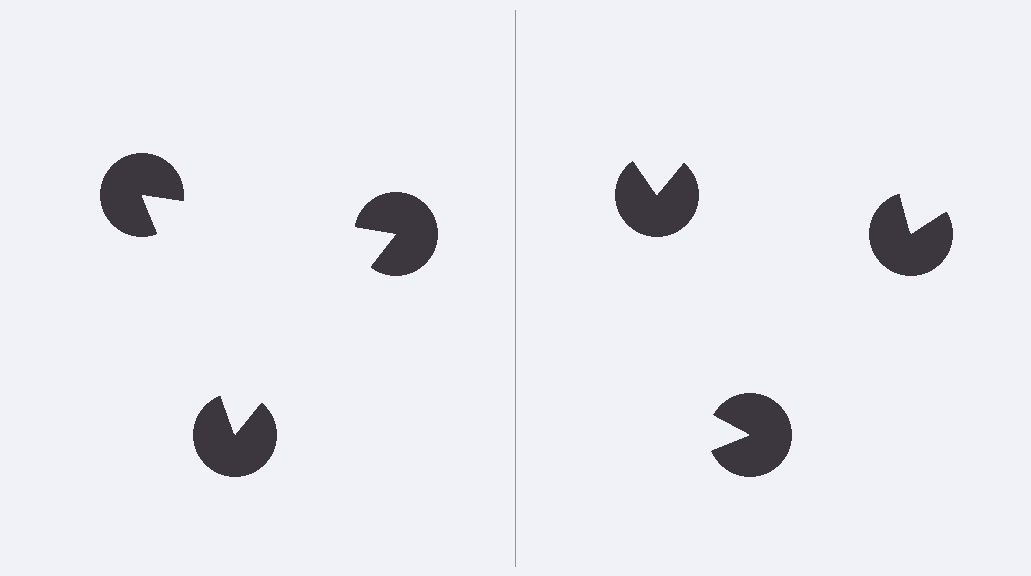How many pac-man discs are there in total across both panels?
6 — 3 on each side.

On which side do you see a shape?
An illusory triangle appears on the left side. On the right side the wedge cuts are rotated, so no coherent shape forms.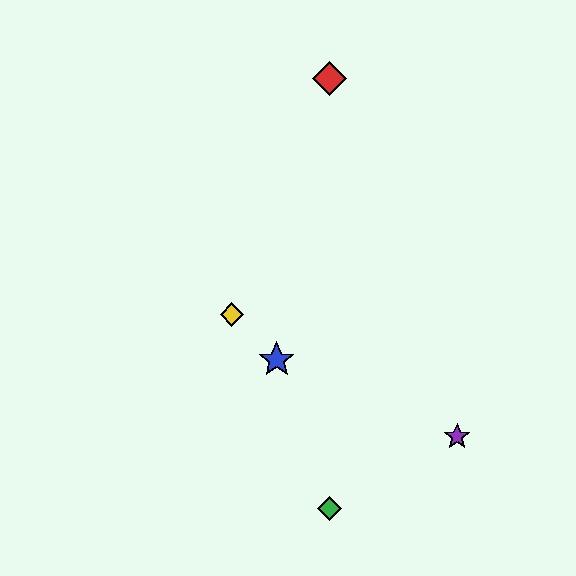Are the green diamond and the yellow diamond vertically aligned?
No, the green diamond is at x≈330 and the yellow diamond is at x≈232.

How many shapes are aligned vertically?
2 shapes (the red diamond, the green diamond) are aligned vertically.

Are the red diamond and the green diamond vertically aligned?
Yes, both are at x≈330.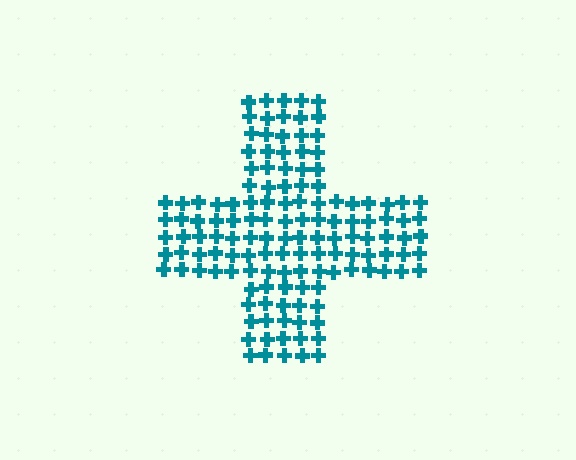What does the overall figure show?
The overall figure shows a cross.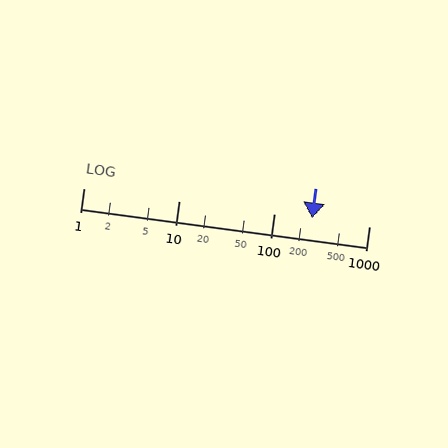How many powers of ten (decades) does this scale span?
The scale spans 3 decades, from 1 to 1000.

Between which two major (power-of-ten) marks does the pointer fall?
The pointer is between 100 and 1000.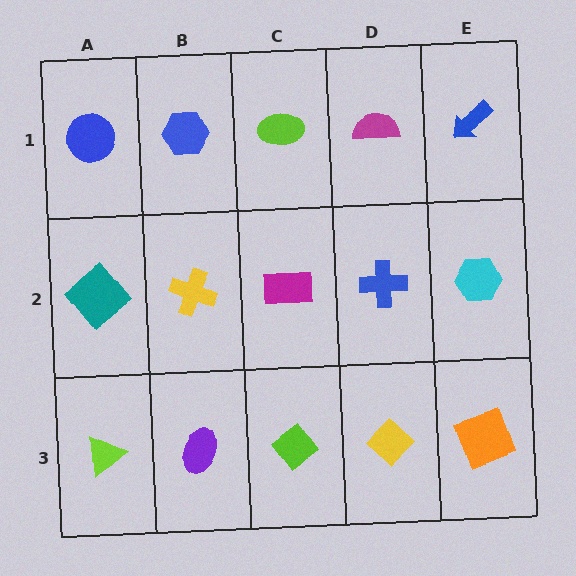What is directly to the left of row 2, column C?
A yellow cross.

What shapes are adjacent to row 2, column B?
A blue hexagon (row 1, column B), a purple ellipse (row 3, column B), a teal diamond (row 2, column A), a magenta rectangle (row 2, column C).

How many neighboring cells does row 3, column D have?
3.